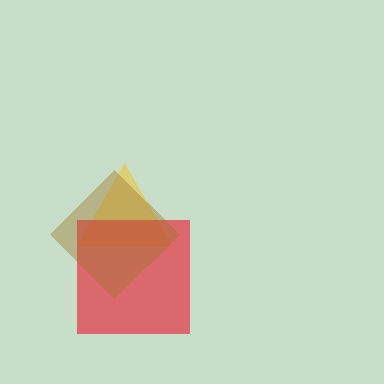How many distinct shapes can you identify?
There are 3 distinct shapes: a yellow triangle, a red square, a brown diamond.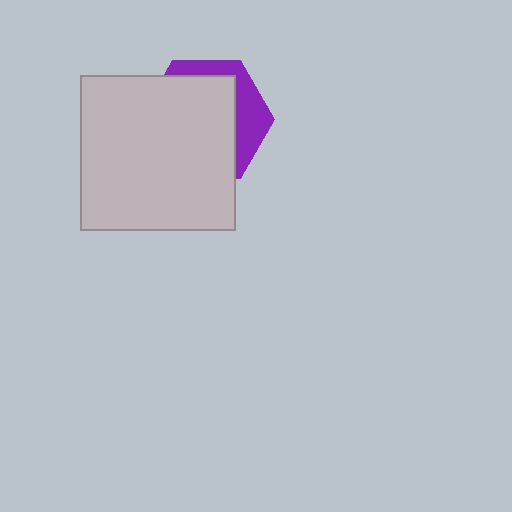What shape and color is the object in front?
The object in front is a light gray square.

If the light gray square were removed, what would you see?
You would see the complete purple hexagon.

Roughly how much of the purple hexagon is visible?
A small part of it is visible (roughly 30%).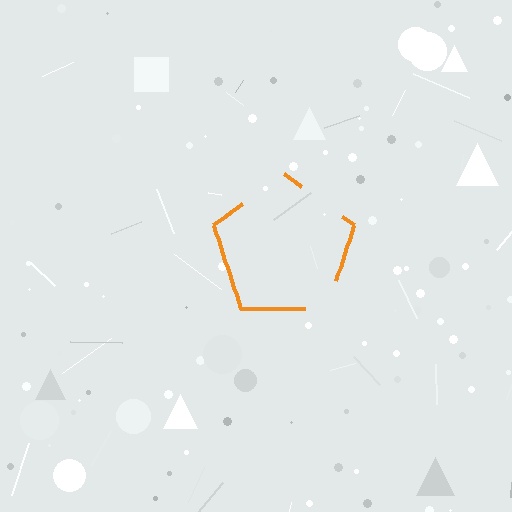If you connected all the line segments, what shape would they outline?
They would outline a pentagon.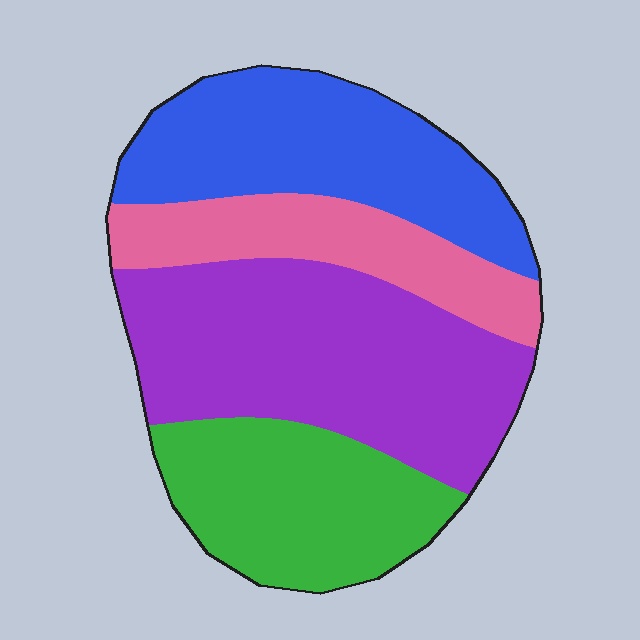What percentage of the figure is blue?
Blue covers 26% of the figure.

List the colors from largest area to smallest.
From largest to smallest: purple, blue, green, pink.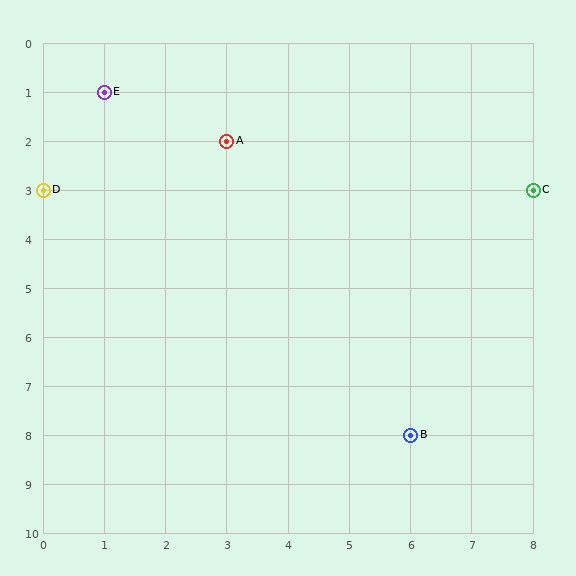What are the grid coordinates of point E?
Point E is at grid coordinates (1, 1).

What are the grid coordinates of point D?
Point D is at grid coordinates (0, 3).